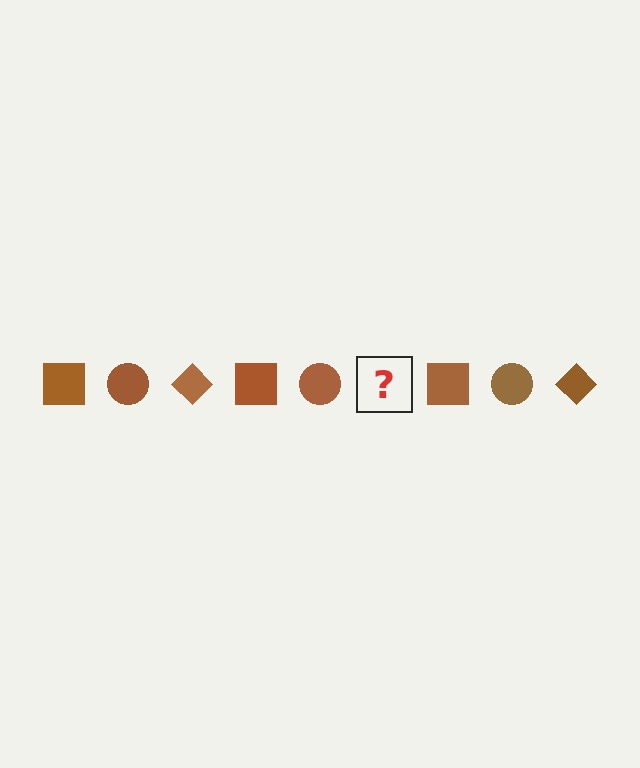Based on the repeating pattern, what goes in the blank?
The blank should be a brown diamond.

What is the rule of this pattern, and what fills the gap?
The rule is that the pattern cycles through square, circle, diamond shapes in brown. The gap should be filled with a brown diamond.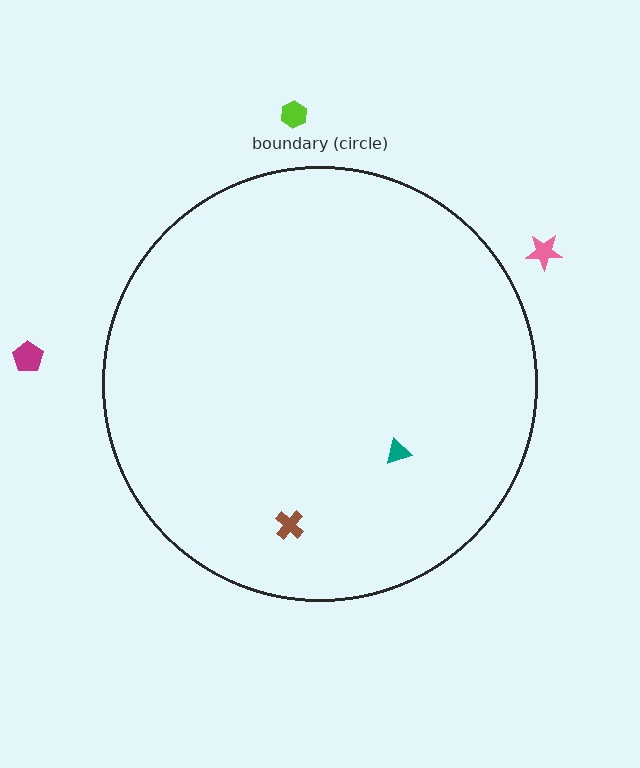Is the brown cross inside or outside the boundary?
Inside.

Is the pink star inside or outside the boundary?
Outside.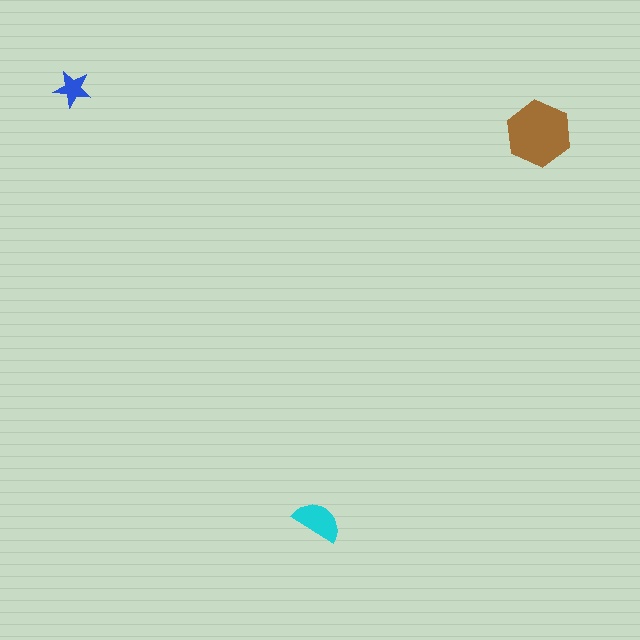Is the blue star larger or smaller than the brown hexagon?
Smaller.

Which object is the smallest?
The blue star.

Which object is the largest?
The brown hexagon.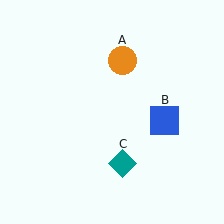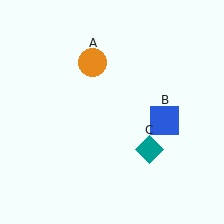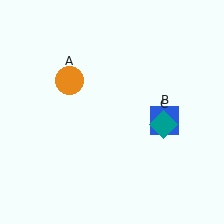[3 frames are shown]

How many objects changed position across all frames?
2 objects changed position: orange circle (object A), teal diamond (object C).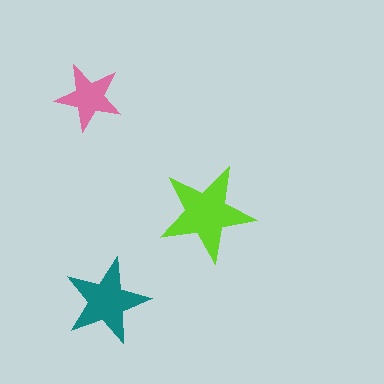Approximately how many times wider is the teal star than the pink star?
About 1.5 times wider.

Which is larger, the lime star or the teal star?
The lime one.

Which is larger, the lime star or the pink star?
The lime one.